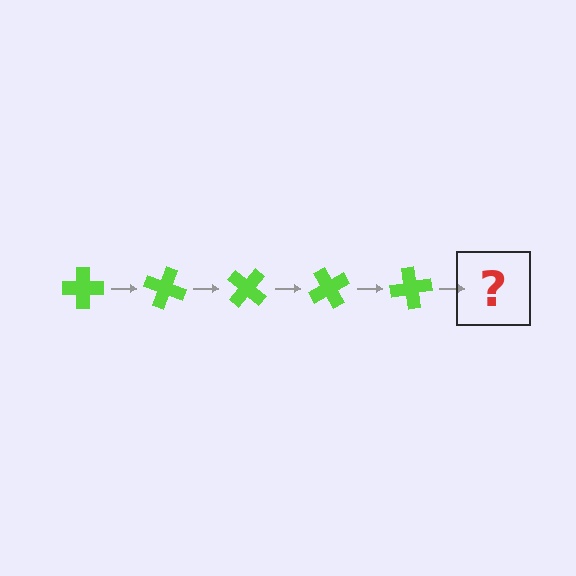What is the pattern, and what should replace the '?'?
The pattern is that the cross rotates 20 degrees each step. The '?' should be a lime cross rotated 100 degrees.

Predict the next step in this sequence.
The next step is a lime cross rotated 100 degrees.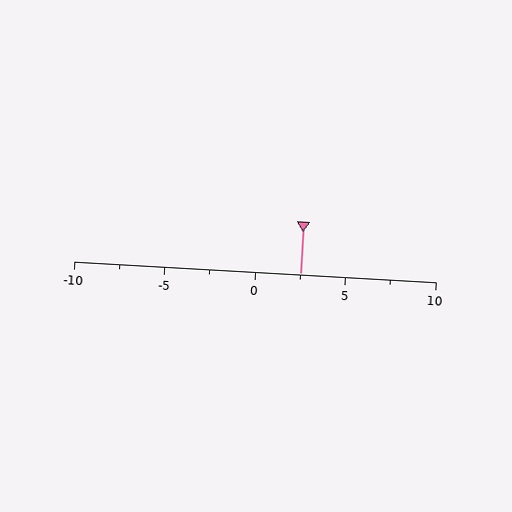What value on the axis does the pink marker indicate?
The marker indicates approximately 2.5.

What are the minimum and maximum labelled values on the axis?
The axis runs from -10 to 10.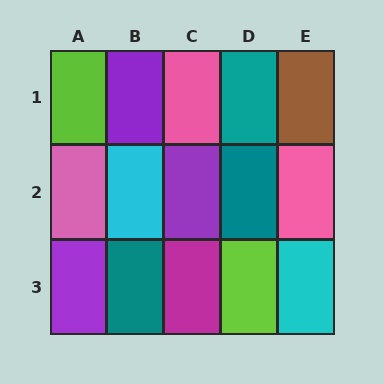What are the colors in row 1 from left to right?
Lime, purple, pink, teal, brown.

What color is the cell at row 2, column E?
Pink.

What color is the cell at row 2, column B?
Cyan.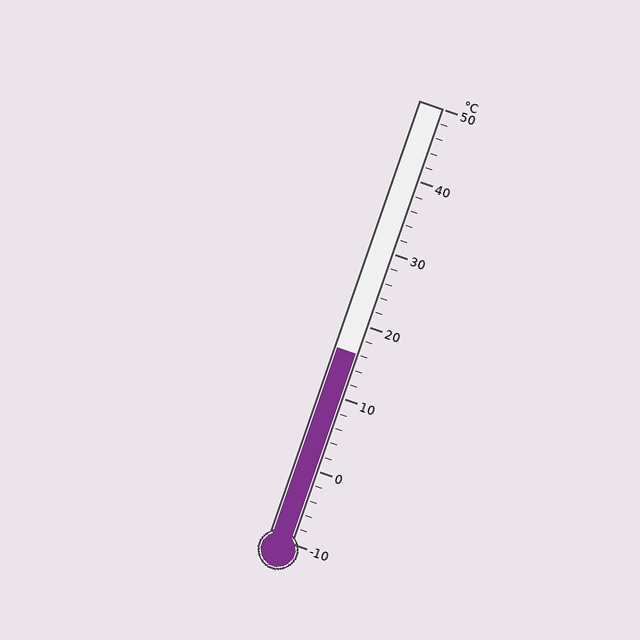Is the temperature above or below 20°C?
The temperature is below 20°C.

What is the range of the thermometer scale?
The thermometer scale ranges from -10°C to 50°C.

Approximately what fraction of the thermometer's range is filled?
The thermometer is filled to approximately 45% of its range.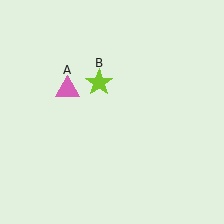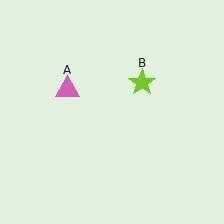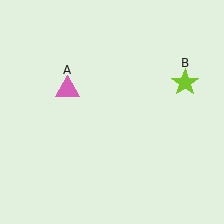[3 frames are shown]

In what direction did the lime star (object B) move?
The lime star (object B) moved right.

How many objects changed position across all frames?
1 object changed position: lime star (object B).